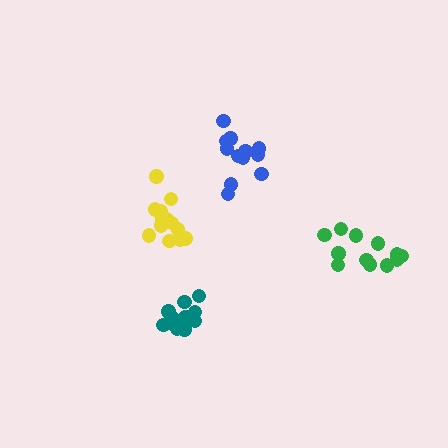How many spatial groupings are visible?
There are 4 spatial groupings.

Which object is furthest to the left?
The yellow cluster is leftmost.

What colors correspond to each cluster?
The clusters are colored: green, blue, teal, yellow.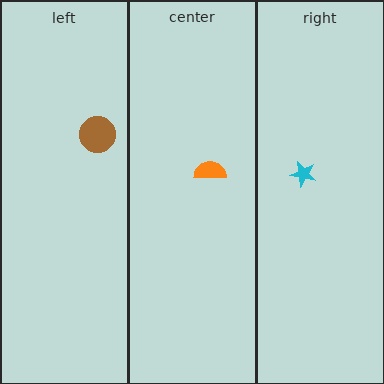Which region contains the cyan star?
The right region.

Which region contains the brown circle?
The left region.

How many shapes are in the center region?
1.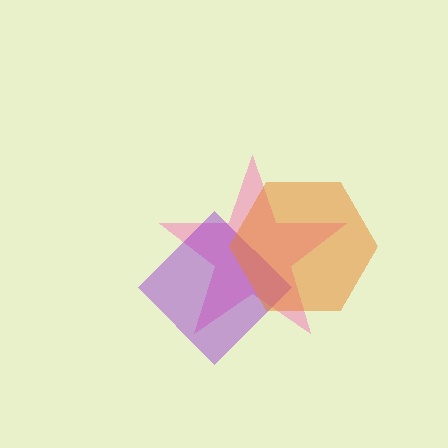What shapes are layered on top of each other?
The layered shapes are: a pink star, a purple diamond, an orange hexagon.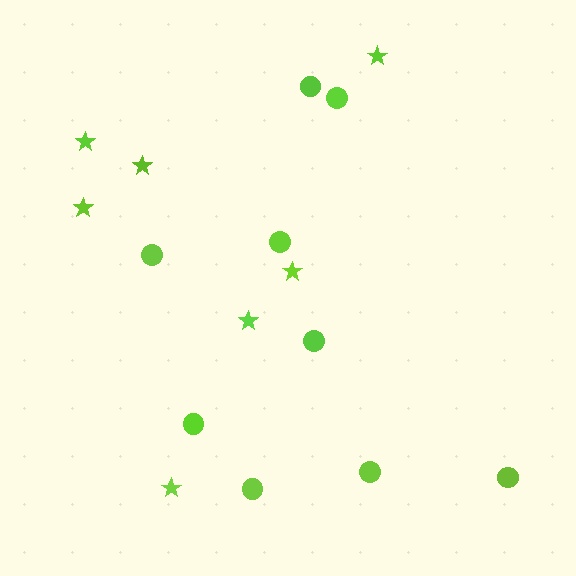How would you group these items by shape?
There are 2 groups: one group of stars (7) and one group of circles (9).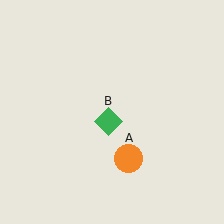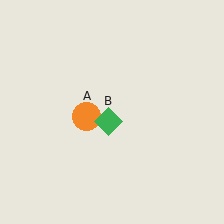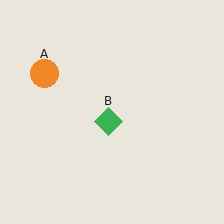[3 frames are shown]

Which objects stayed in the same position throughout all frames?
Green diamond (object B) remained stationary.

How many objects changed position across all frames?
1 object changed position: orange circle (object A).